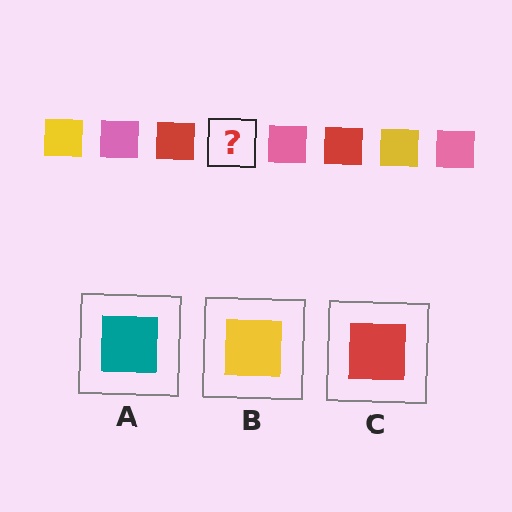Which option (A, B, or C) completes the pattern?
B.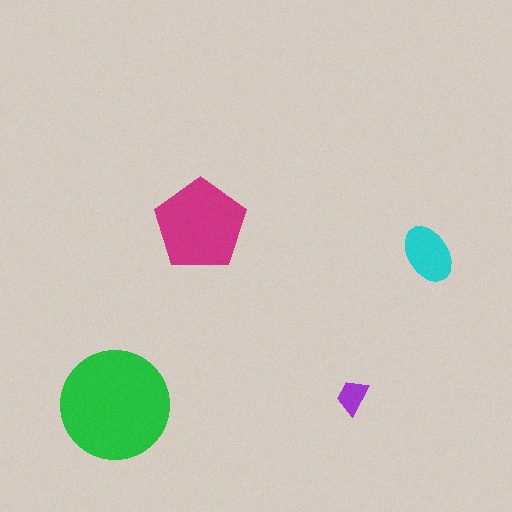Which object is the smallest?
The purple trapezoid.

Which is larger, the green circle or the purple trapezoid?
The green circle.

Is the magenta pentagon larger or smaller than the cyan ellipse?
Larger.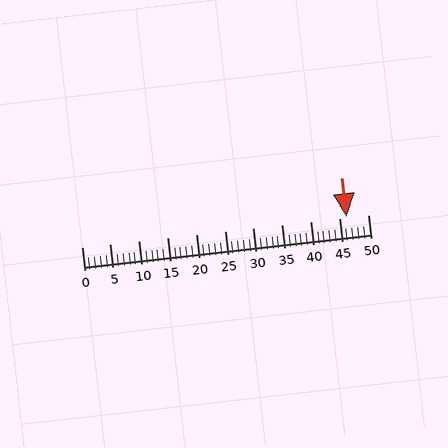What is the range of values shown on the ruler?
The ruler shows values from 0 to 50.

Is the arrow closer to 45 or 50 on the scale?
The arrow is closer to 45.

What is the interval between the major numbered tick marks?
The major tick marks are spaced 5 units apart.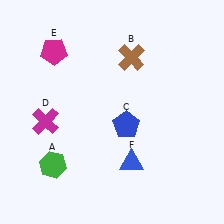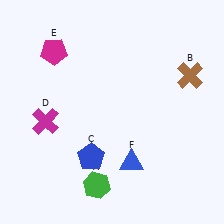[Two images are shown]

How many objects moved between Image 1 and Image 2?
3 objects moved between the two images.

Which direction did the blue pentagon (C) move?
The blue pentagon (C) moved left.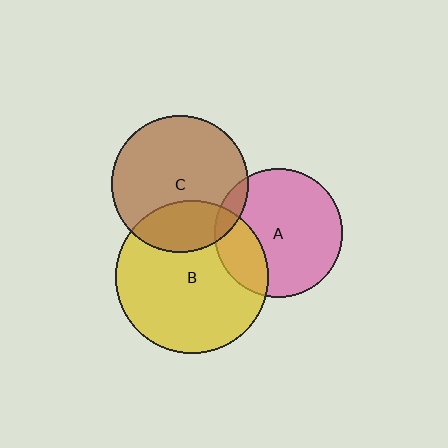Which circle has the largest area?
Circle B (yellow).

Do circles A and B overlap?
Yes.